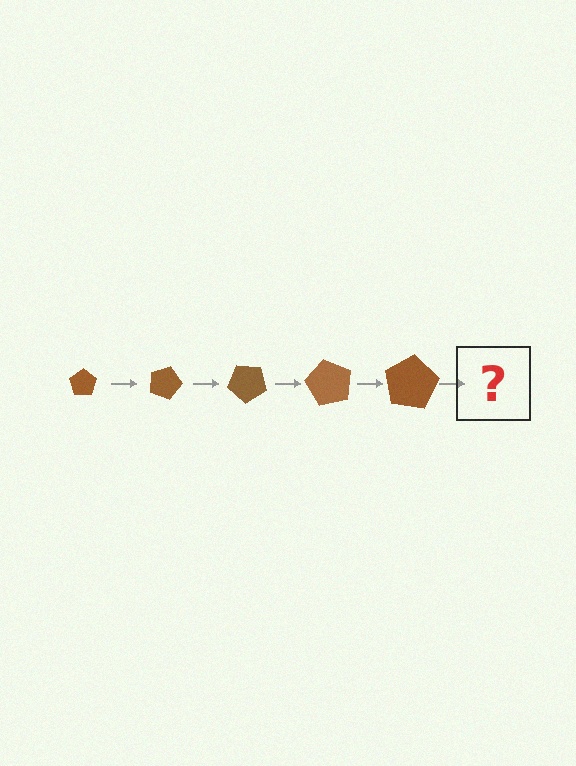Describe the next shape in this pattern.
It should be a pentagon, larger than the previous one and rotated 100 degrees from the start.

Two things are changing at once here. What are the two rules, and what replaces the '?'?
The two rules are that the pentagon grows larger each step and it rotates 20 degrees each step. The '?' should be a pentagon, larger than the previous one and rotated 100 degrees from the start.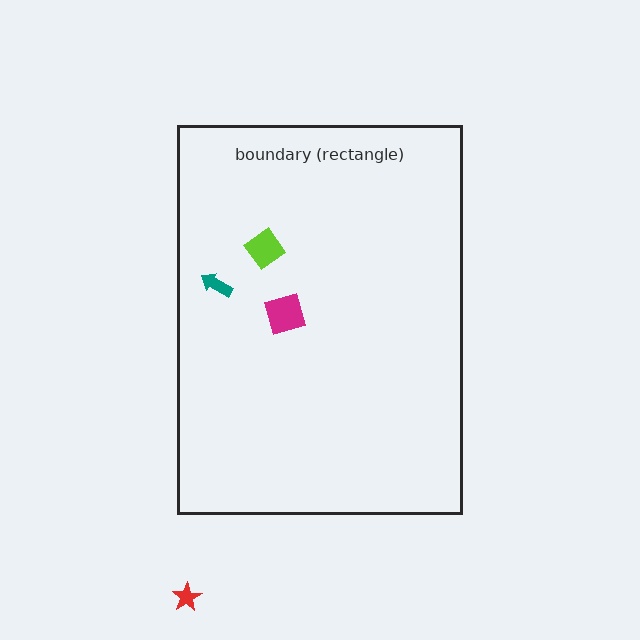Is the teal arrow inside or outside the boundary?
Inside.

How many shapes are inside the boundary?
3 inside, 1 outside.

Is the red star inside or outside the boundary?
Outside.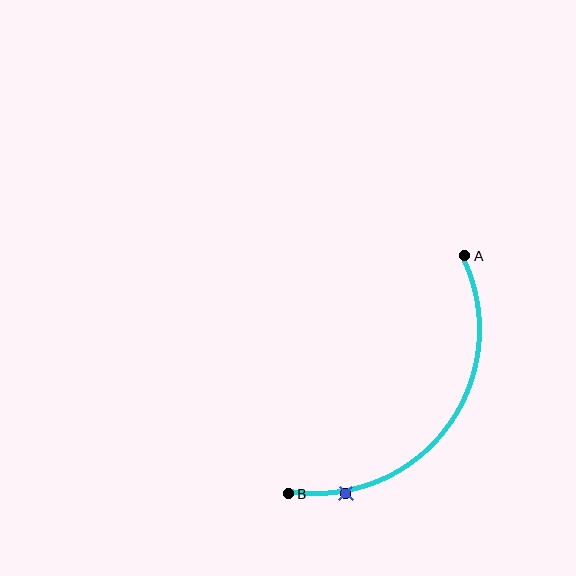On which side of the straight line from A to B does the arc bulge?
The arc bulges below and to the right of the straight line connecting A and B.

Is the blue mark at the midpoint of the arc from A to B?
No. The blue mark lies on the arc but is closer to endpoint B. The arc midpoint would be at the point on the curve equidistant along the arc from both A and B.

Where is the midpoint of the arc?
The arc midpoint is the point on the curve farthest from the straight line joining A and B. It sits below and to the right of that line.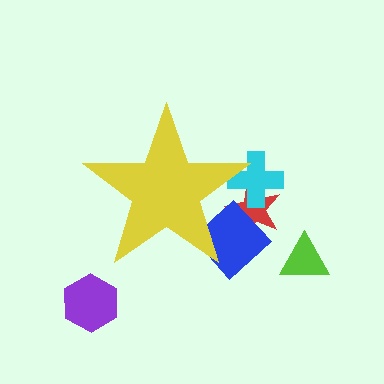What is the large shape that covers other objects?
A yellow star.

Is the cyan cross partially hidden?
Yes, the cyan cross is partially hidden behind the yellow star.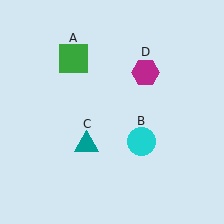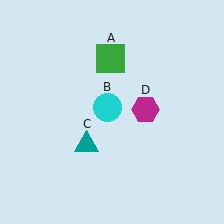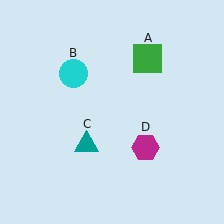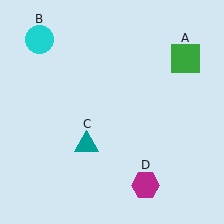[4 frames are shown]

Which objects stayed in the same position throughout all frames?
Teal triangle (object C) remained stationary.